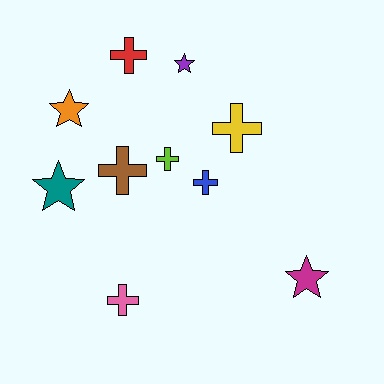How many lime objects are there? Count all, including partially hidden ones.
There is 1 lime object.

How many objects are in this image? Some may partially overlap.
There are 10 objects.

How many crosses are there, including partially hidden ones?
There are 6 crosses.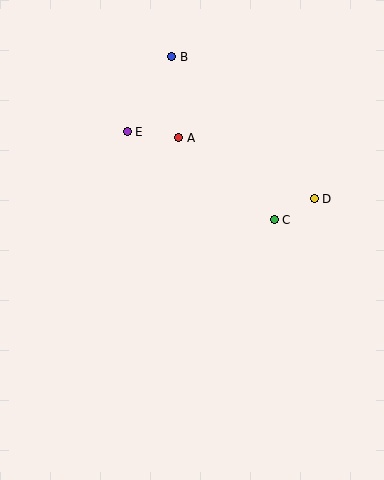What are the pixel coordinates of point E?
Point E is at (127, 132).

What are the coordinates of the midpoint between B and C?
The midpoint between B and C is at (223, 138).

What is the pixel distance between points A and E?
The distance between A and E is 52 pixels.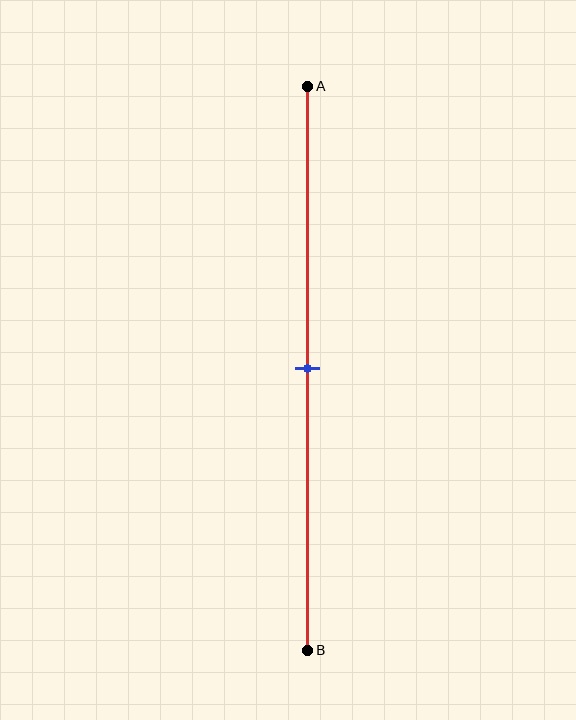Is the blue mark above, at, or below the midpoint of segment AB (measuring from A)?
The blue mark is approximately at the midpoint of segment AB.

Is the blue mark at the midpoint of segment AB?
Yes, the mark is approximately at the midpoint.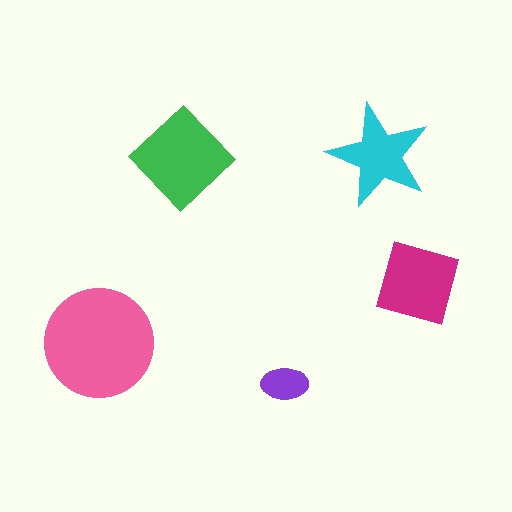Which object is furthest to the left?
The pink circle is leftmost.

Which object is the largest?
The pink circle.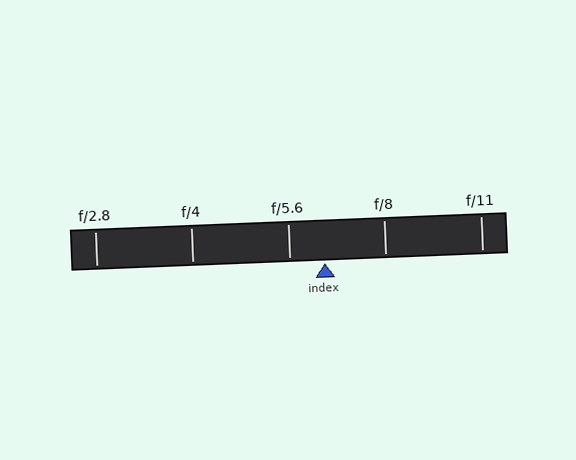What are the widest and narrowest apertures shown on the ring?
The widest aperture shown is f/2.8 and the narrowest is f/11.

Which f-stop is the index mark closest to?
The index mark is closest to f/5.6.